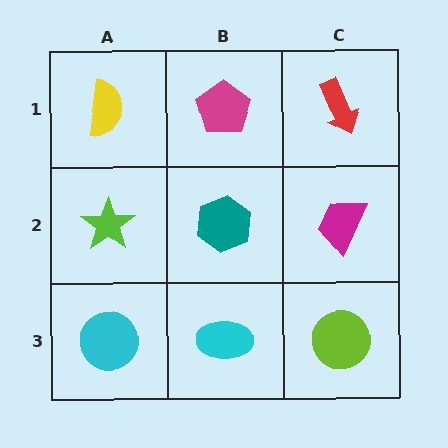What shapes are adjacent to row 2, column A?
A yellow semicircle (row 1, column A), a cyan circle (row 3, column A), a teal hexagon (row 2, column B).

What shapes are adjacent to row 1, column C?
A magenta trapezoid (row 2, column C), a magenta pentagon (row 1, column B).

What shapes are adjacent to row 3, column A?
A lime star (row 2, column A), a cyan ellipse (row 3, column B).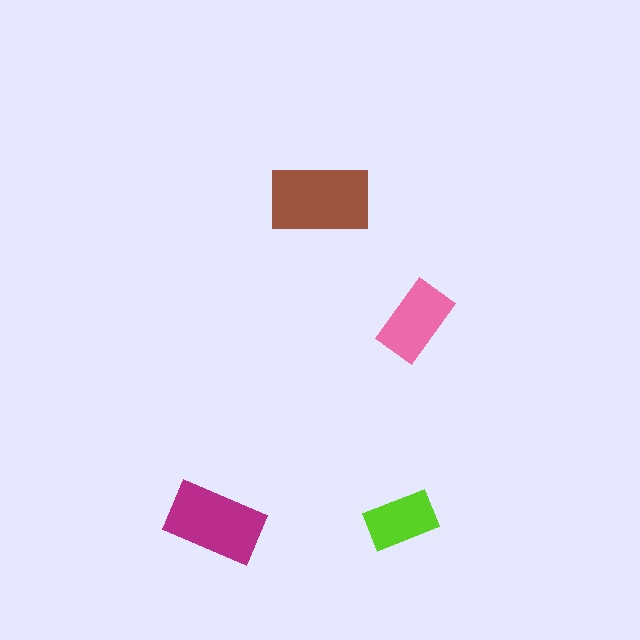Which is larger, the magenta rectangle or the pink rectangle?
The magenta one.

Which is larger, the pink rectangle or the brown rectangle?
The brown one.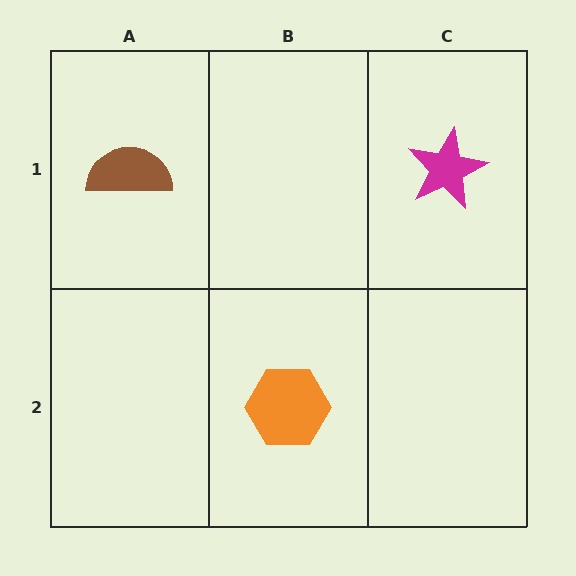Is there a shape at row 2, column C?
No, that cell is empty.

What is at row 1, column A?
A brown semicircle.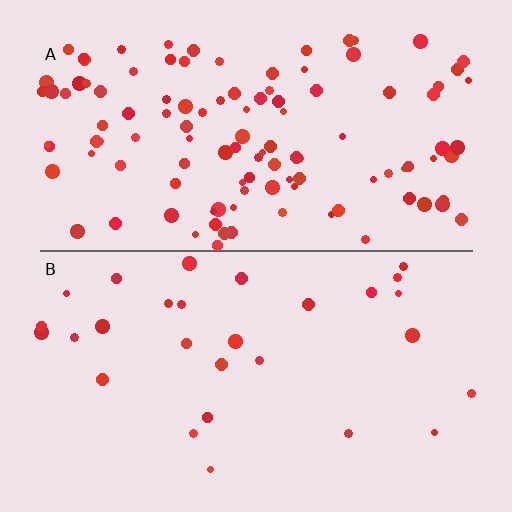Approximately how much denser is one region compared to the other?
Approximately 4.0× — region A over region B.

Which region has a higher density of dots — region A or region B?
A (the top).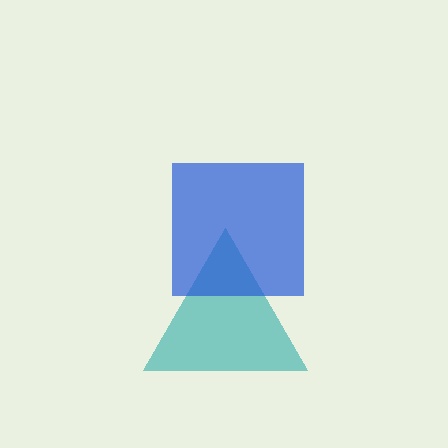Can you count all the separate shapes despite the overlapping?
Yes, there are 2 separate shapes.